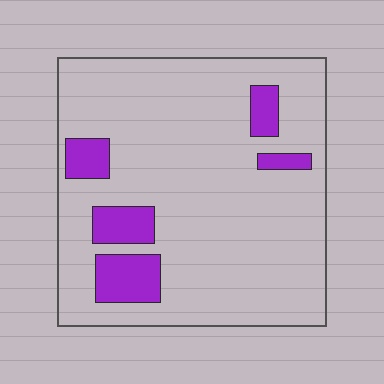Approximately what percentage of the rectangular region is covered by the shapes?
Approximately 15%.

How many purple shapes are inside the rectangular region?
5.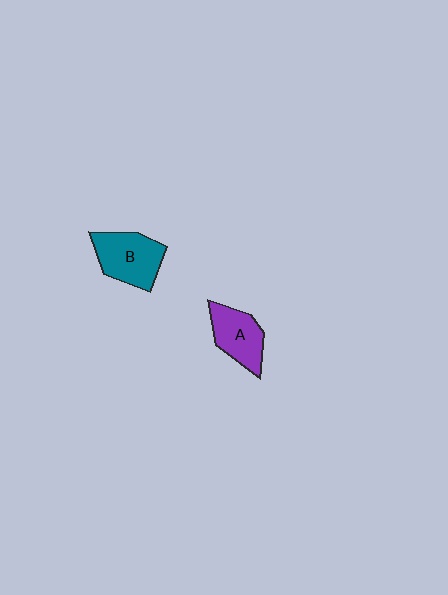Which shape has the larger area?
Shape B (teal).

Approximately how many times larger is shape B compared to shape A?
Approximately 1.2 times.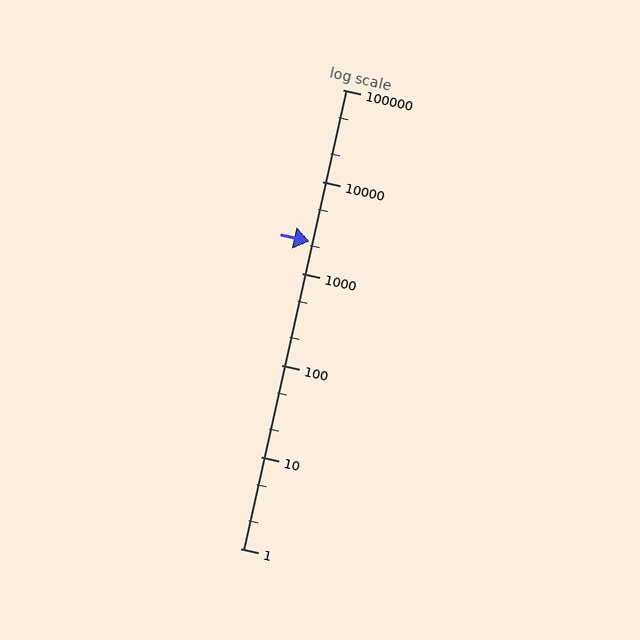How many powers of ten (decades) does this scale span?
The scale spans 5 decades, from 1 to 100000.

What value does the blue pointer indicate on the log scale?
The pointer indicates approximately 2200.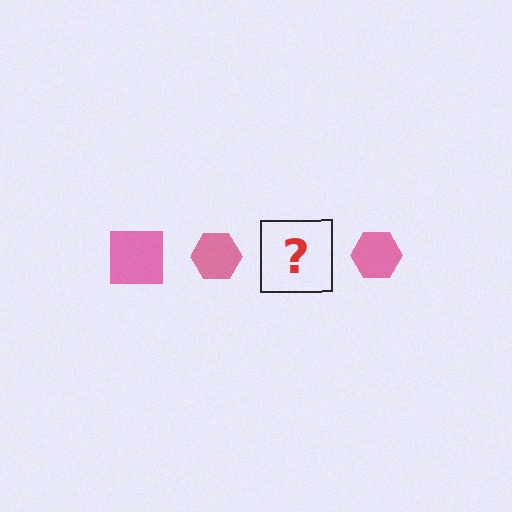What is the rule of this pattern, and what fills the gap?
The rule is that the pattern cycles through square, hexagon shapes in pink. The gap should be filled with a pink square.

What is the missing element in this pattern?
The missing element is a pink square.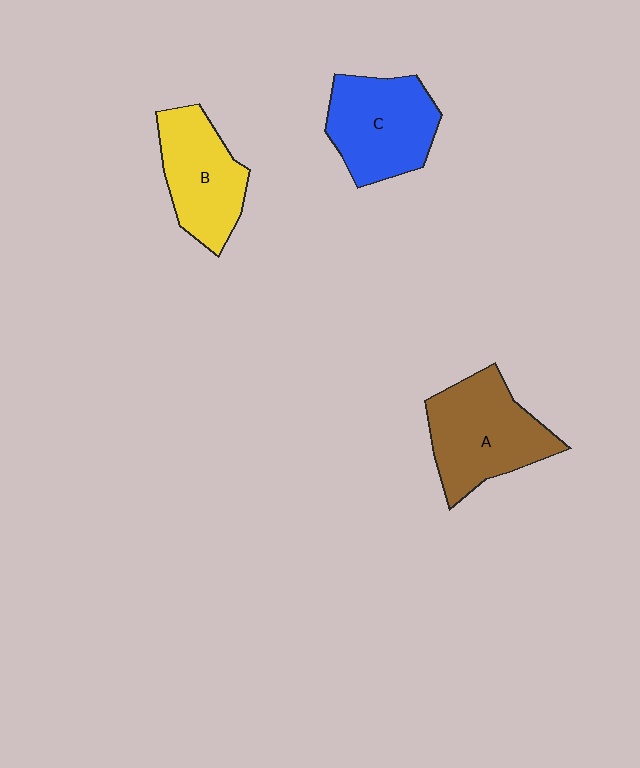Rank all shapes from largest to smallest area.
From largest to smallest: A (brown), C (blue), B (yellow).